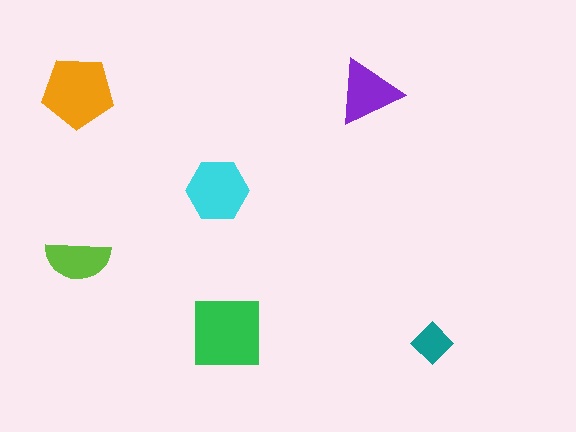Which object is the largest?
The green square.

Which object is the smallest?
The teal diamond.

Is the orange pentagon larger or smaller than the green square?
Smaller.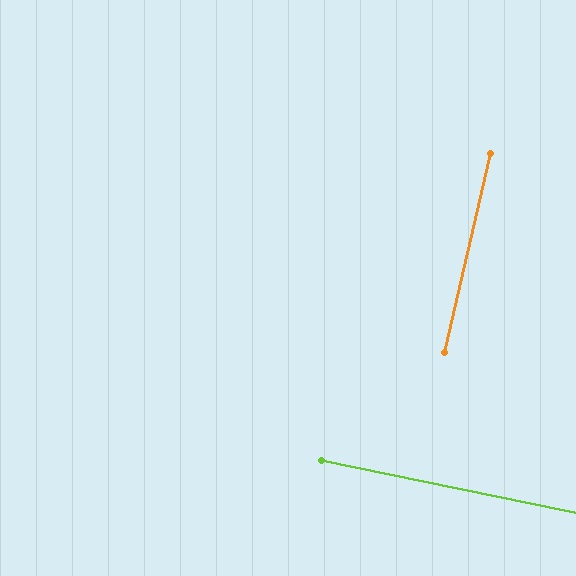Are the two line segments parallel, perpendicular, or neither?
Perpendicular — they meet at approximately 89°.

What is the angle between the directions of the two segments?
Approximately 89 degrees.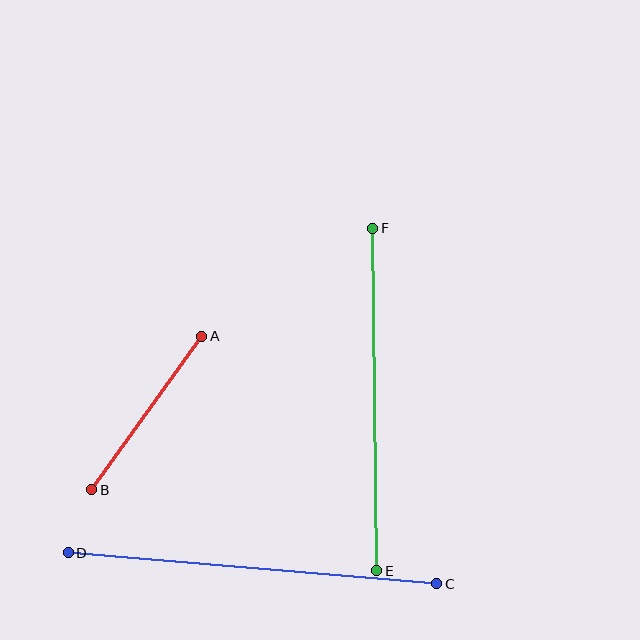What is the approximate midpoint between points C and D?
The midpoint is at approximately (253, 568) pixels.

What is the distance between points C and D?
The distance is approximately 369 pixels.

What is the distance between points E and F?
The distance is approximately 342 pixels.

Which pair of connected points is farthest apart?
Points C and D are farthest apart.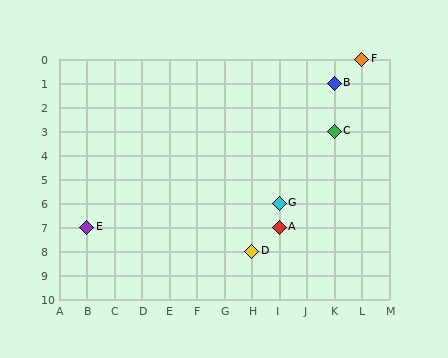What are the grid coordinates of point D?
Point D is at grid coordinates (H, 8).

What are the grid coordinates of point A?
Point A is at grid coordinates (I, 7).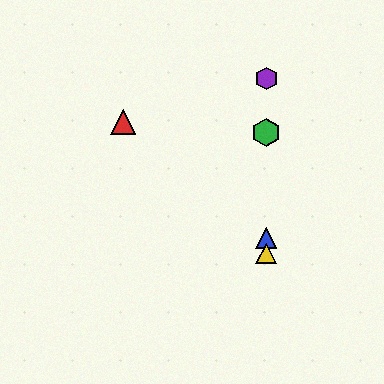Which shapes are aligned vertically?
The blue triangle, the green hexagon, the yellow triangle, the purple hexagon are aligned vertically.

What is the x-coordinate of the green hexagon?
The green hexagon is at x≈266.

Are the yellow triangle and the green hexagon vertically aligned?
Yes, both are at x≈266.